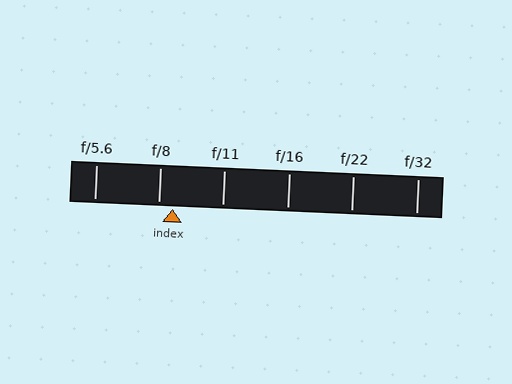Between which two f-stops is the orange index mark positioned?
The index mark is between f/8 and f/11.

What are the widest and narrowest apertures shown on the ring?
The widest aperture shown is f/5.6 and the narrowest is f/32.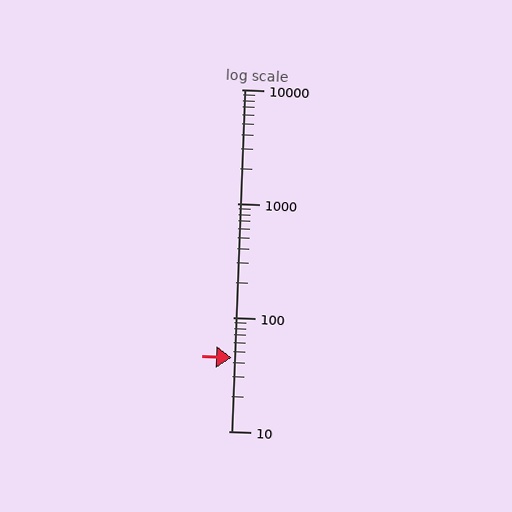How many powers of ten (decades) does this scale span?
The scale spans 3 decades, from 10 to 10000.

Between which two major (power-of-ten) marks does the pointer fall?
The pointer is between 10 and 100.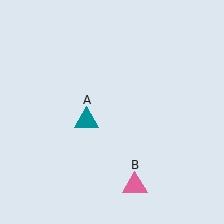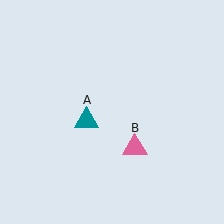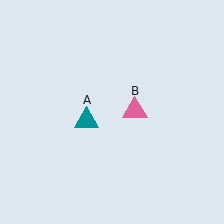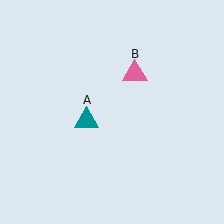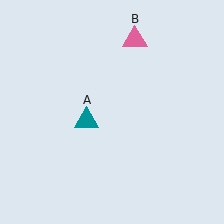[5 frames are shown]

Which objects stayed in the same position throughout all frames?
Teal triangle (object A) remained stationary.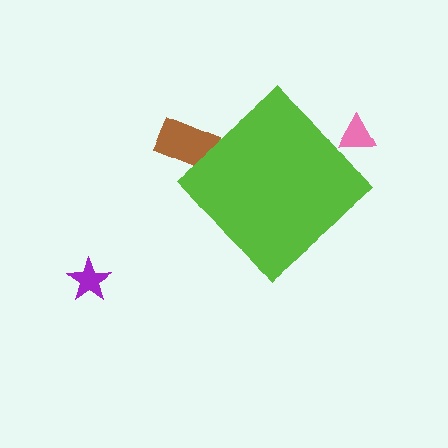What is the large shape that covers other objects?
A lime diamond.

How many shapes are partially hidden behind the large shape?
2 shapes are partially hidden.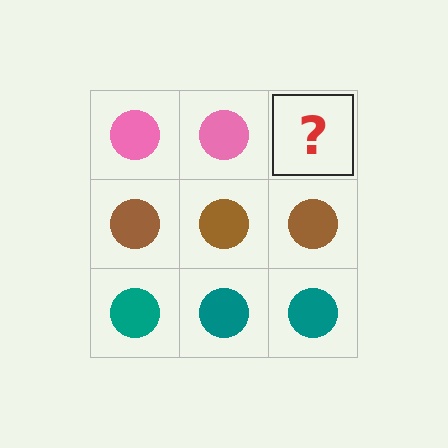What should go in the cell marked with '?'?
The missing cell should contain a pink circle.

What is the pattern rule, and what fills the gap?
The rule is that each row has a consistent color. The gap should be filled with a pink circle.